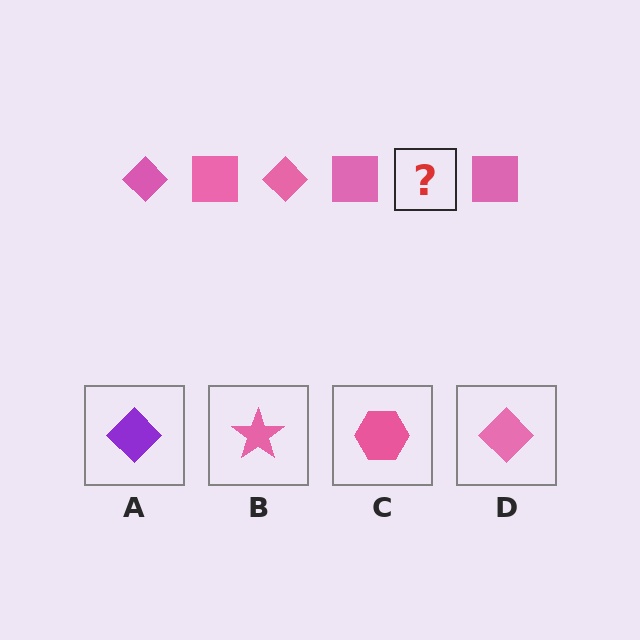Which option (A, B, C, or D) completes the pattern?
D.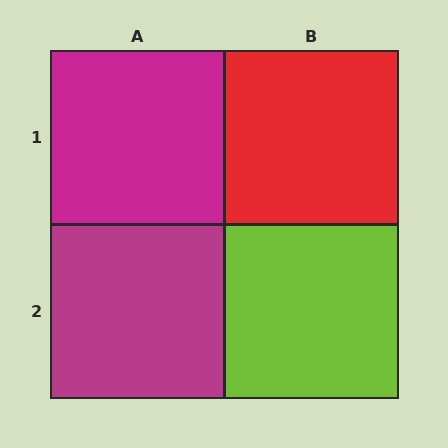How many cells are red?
1 cell is red.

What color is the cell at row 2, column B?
Lime.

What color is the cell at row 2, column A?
Magenta.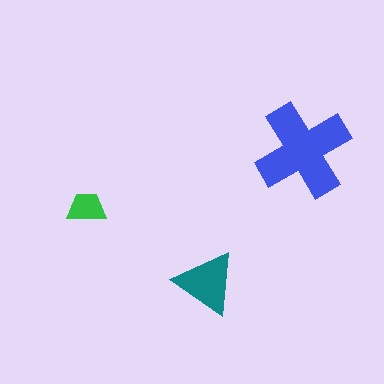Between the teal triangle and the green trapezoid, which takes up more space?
The teal triangle.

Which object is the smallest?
The green trapezoid.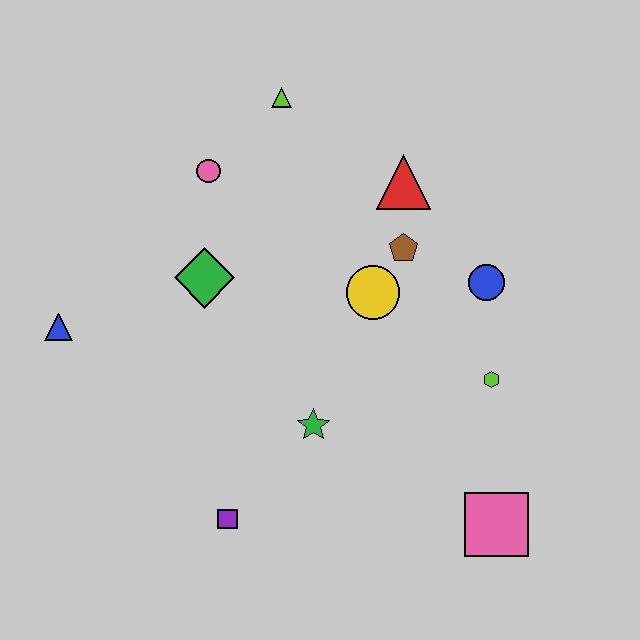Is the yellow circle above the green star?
Yes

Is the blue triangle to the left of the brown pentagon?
Yes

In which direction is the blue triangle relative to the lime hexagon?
The blue triangle is to the left of the lime hexagon.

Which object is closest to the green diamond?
The pink circle is closest to the green diamond.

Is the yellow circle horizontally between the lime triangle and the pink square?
Yes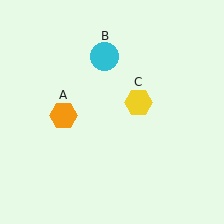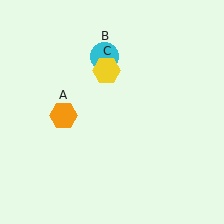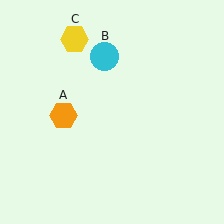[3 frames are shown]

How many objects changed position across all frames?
1 object changed position: yellow hexagon (object C).